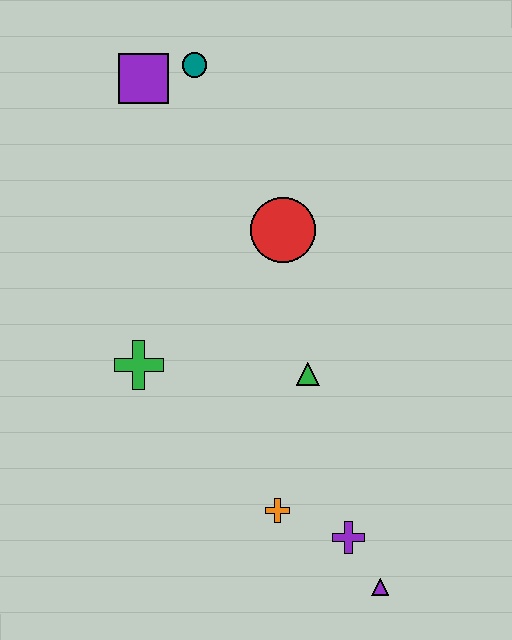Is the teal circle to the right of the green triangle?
No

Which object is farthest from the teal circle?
The purple triangle is farthest from the teal circle.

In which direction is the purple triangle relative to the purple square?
The purple triangle is below the purple square.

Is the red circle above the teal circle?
No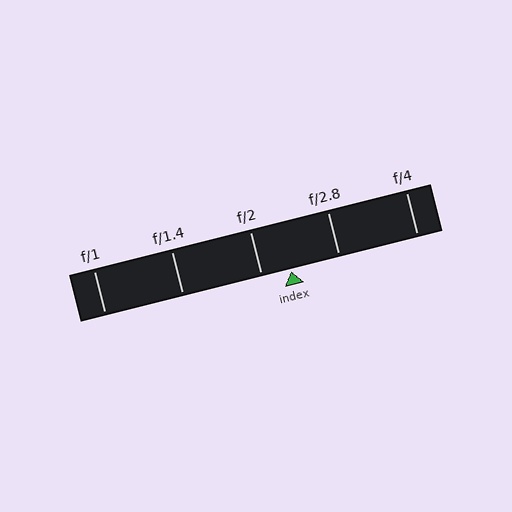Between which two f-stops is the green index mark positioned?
The index mark is between f/2 and f/2.8.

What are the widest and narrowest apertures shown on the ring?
The widest aperture shown is f/1 and the narrowest is f/4.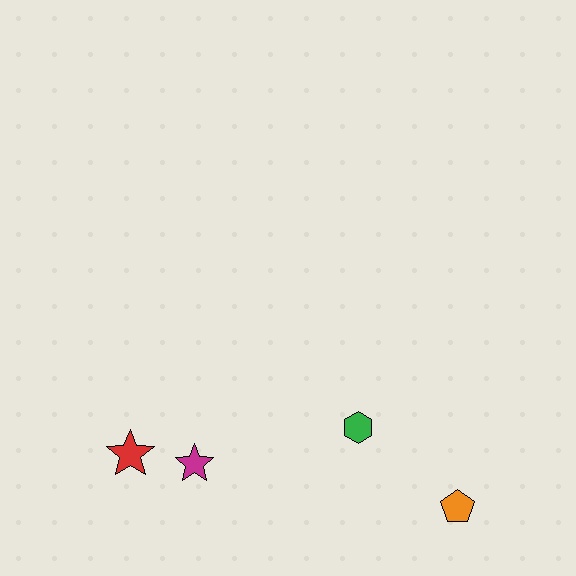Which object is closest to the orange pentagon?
The green hexagon is closest to the orange pentagon.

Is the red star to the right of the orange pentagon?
No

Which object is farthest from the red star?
The orange pentagon is farthest from the red star.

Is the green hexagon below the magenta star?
No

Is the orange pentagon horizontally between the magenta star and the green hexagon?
No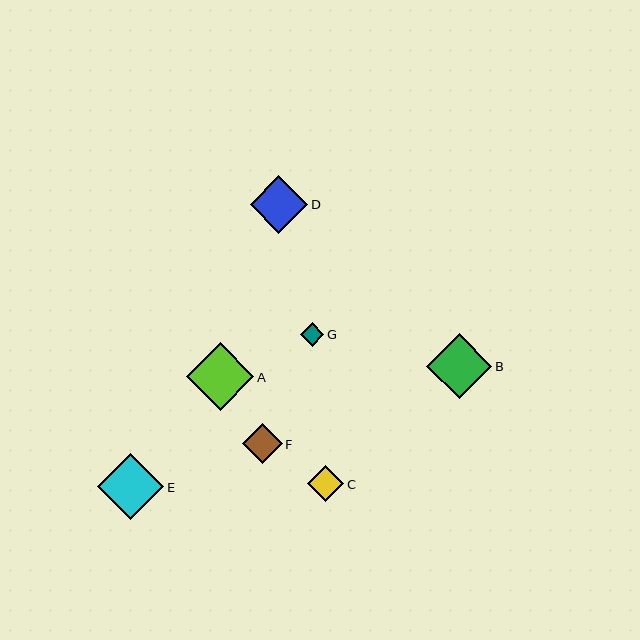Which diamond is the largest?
Diamond A is the largest with a size of approximately 67 pixels.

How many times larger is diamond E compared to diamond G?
Diamond E is approximately 2.9 times the size of diamond G.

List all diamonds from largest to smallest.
From largest to smallest: A, E, B, D, F, C, G.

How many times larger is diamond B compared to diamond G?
Diamond B is approximately 2.8 times the size of diamond G.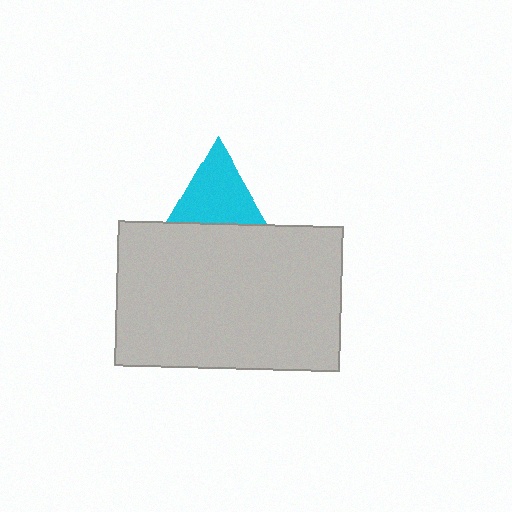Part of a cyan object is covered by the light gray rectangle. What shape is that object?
It is a triangle.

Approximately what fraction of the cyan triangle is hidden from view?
Roughly 45% of the cyan triangle is hidden behind the light gray rectangle.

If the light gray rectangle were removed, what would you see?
You would see the complete cyan triangle.